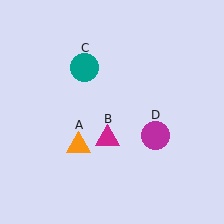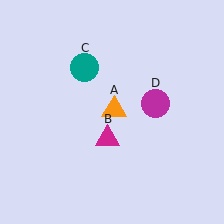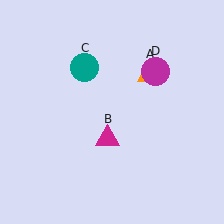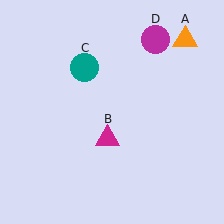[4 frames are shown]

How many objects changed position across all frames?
2 objects changed position: orange triangle (object A), magenta circle (object D).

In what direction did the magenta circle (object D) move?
The magenta circle (object D) moved up.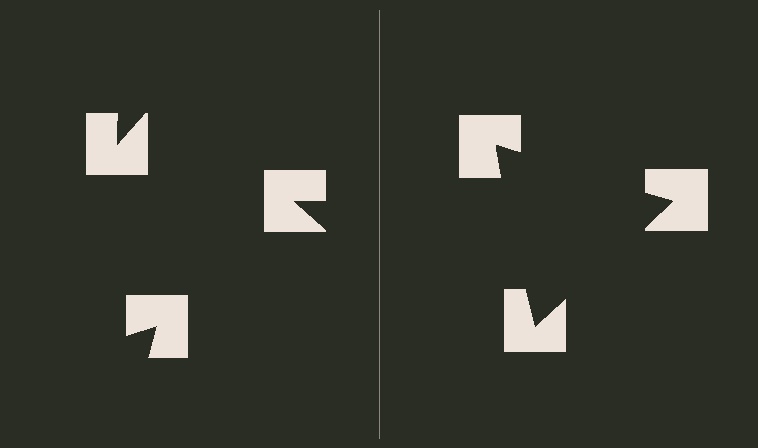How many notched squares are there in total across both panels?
6 — 3 on each side.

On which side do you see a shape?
An illusory triangle appears on the right side. On the left side the wedge cuts are rotated, so no coherent shape forms.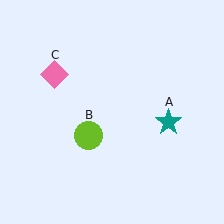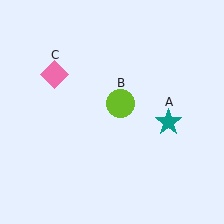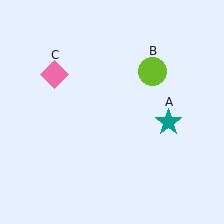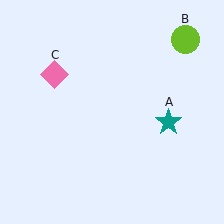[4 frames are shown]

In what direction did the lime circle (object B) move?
The lime circle (object B) moved up and to the right.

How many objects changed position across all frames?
1 object changed position: lime circle (object B).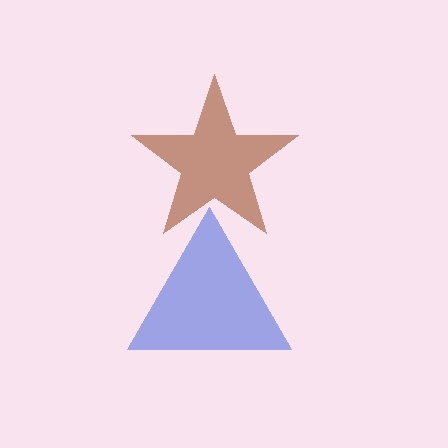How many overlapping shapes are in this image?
There are 2 overlapping shapes in the image.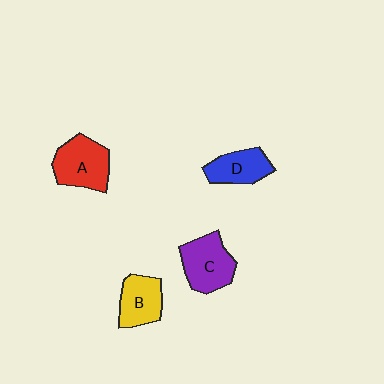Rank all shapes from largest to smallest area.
From largest to smallest: A (red), C (purple), B (yellow), D (blue).